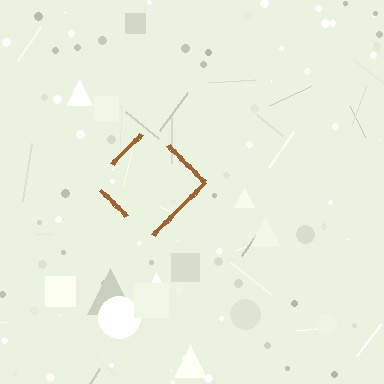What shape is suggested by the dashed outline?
The dashed outline suggests a diamond.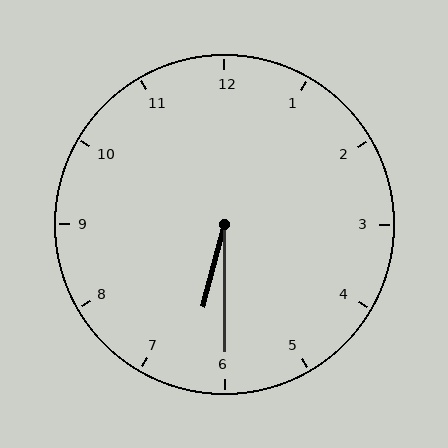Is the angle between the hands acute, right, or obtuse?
It is acute.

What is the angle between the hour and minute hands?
Approximately 15 degrees.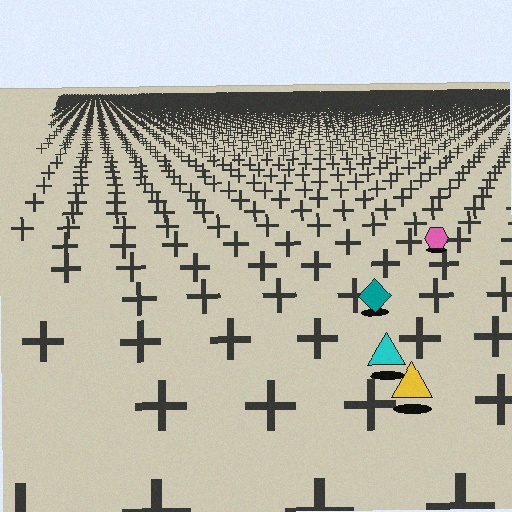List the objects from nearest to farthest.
From nearest to farthest: the yellow triangle, the cyan triangle, the teal diamond, the pink hexagon.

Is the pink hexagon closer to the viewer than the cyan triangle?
No. The cyan triangle is closer — you can tell from the texture gradient: the ground texture is coarser near it.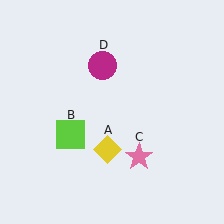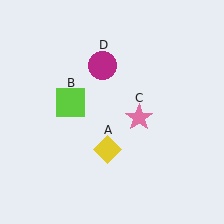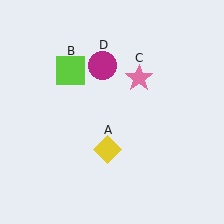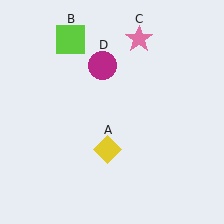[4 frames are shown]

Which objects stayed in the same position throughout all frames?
Yellow diamond (object A) and magenta circle (object D) remained stationary.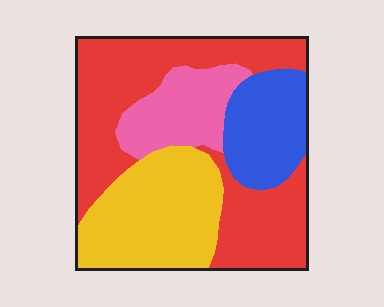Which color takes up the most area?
Red, at roughly 45%.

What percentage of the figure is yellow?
Yellow covers about 25% of the figure.